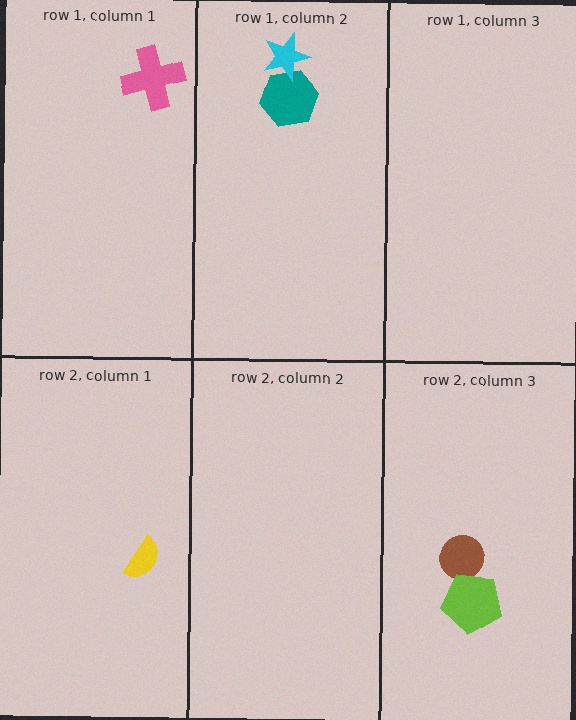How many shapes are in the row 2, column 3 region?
2.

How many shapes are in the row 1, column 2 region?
2.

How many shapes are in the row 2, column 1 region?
1.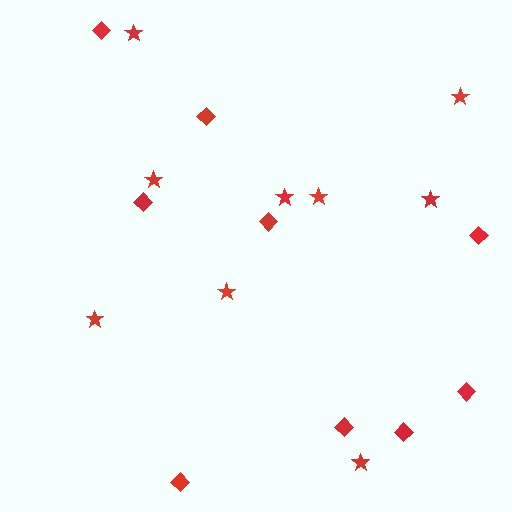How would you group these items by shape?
There are 2 groups: one group of stars (9) and one group of diamonds (9).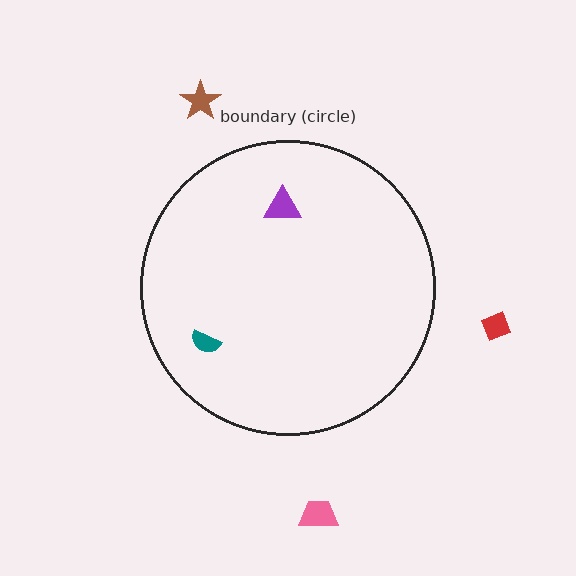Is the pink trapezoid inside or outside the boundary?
Outside.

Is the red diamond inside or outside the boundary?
Outside.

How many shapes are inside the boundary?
2 inside, 3 outside.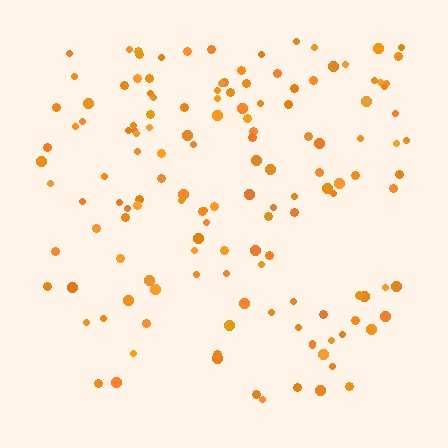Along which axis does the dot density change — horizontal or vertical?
Vertical.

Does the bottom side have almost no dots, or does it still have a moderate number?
Still a moderate number, just noticeably fewer than the top.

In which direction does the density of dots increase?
From bottom to top, with the top side densest.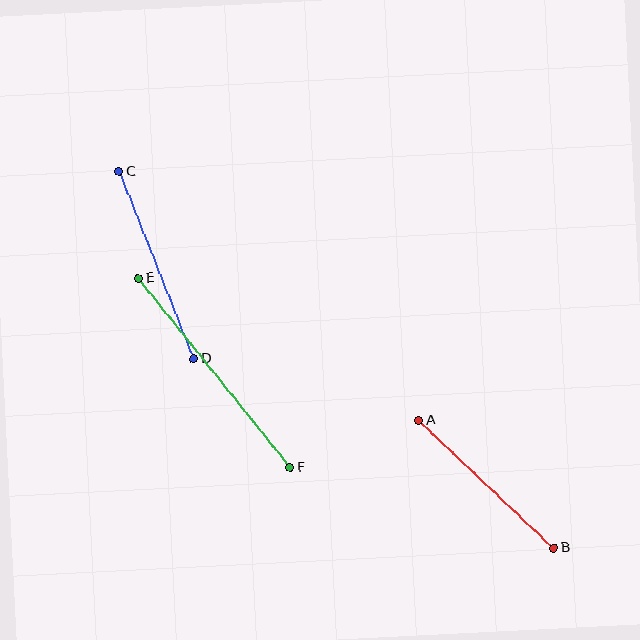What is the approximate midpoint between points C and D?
The midpoint is at approximately (156, 265) pixels.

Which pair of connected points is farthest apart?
Points E and F are farthest apart.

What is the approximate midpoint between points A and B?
The midpoint is at approximately (486, 484) pixels.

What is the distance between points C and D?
The distance is approximately 201 pixels.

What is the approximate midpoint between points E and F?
The midpoint is at approximately (214, 373) pixels.